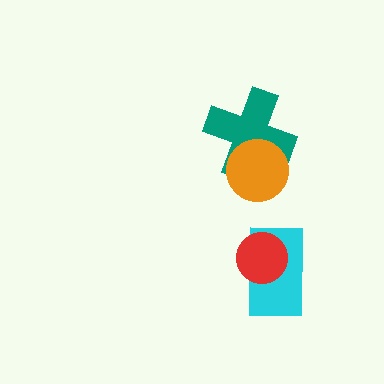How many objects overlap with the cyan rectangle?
1 object overlaps with the cyan rectangle.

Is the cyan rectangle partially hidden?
Yes, it is partially covered by another shape.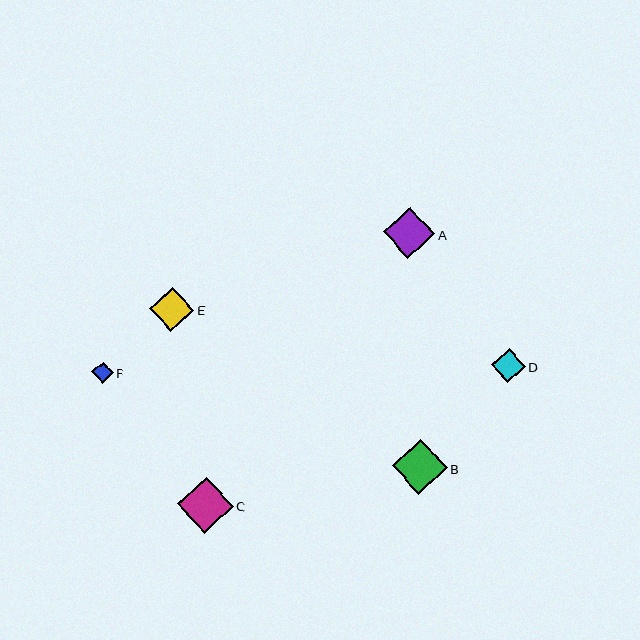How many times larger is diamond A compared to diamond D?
Diamond A is approximately 1.5 times the size of diamond D.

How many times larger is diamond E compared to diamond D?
Diamond E is approximately 1.3 times the size of diamond D.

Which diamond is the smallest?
Diamond F is the smallest with a size of approximately 22 pixels.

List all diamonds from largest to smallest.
From largest to smallest: C, B, A, E, D, F.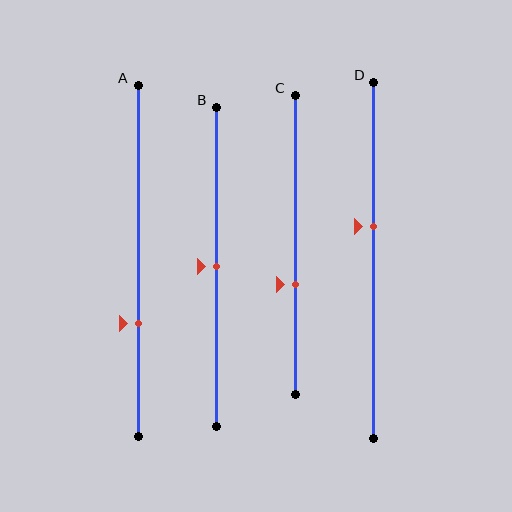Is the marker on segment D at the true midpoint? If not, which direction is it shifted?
No, the marker on segment D is shifted upward by about 9% of the segment length.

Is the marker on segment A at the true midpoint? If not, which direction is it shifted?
No, the marker on segment A is shifted downward by about 18% of the segment length.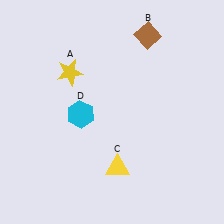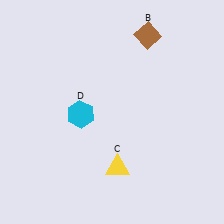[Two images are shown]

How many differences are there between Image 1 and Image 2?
There is 1 difference between the two images.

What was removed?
The yellow star (A) was removed in Image 2.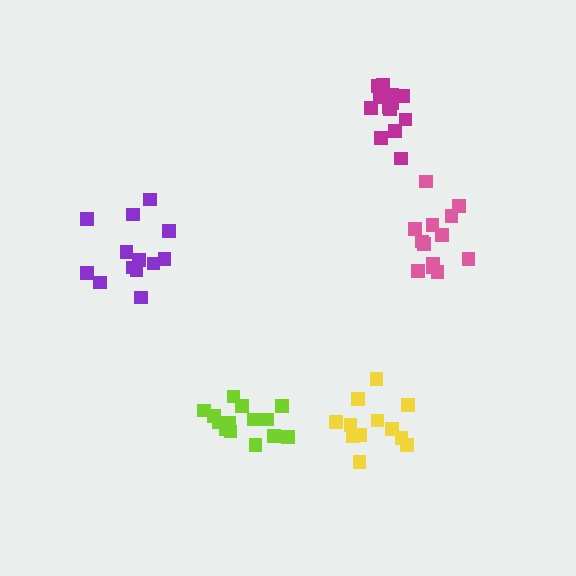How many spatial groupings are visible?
There are 5 spatial groupings.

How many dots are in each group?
Group 1: 13 dots, Group 2: 12 dots, Group 3: 14 dots, Group 4: 13 dots, Group 5: 13 dots (65 total).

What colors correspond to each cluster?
The clusters are colored: pink, yellow, lime, magenta, purple.